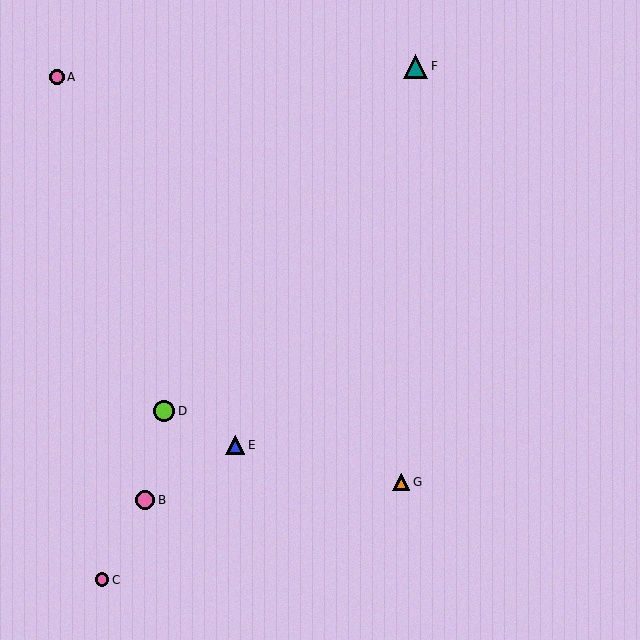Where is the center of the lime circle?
The center of the lime circle is at (164, 411).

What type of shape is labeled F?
Shape F is a teal triangle.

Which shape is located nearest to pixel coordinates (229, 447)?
The blue triangle (labeled E) at (235, 445) is nearest to that location.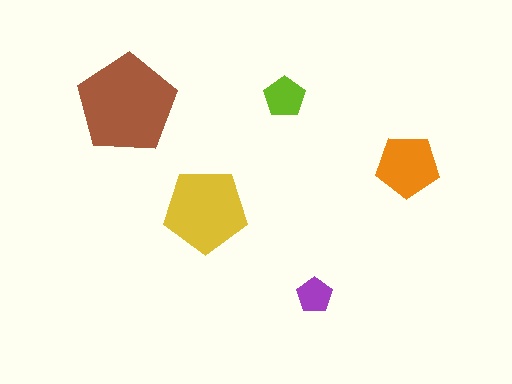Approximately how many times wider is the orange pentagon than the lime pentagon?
About 1.5 times wider.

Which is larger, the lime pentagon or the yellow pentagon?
The yellow one.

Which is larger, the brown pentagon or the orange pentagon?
The brown one.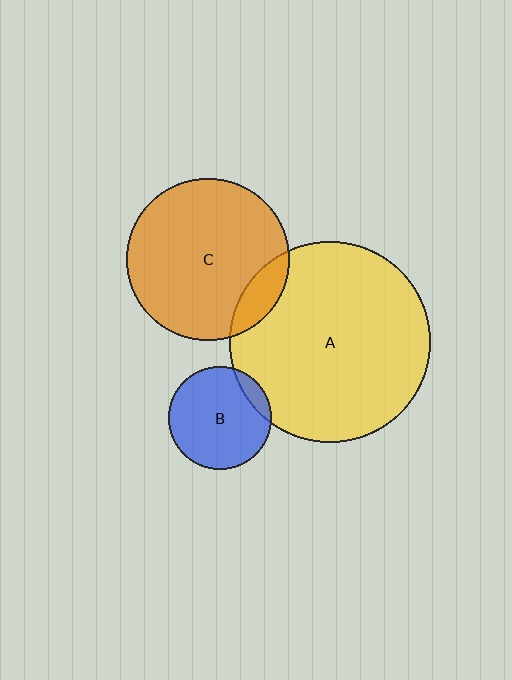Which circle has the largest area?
Circle A (yellow).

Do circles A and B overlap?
Yes.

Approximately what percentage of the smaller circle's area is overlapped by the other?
Approximately 10%.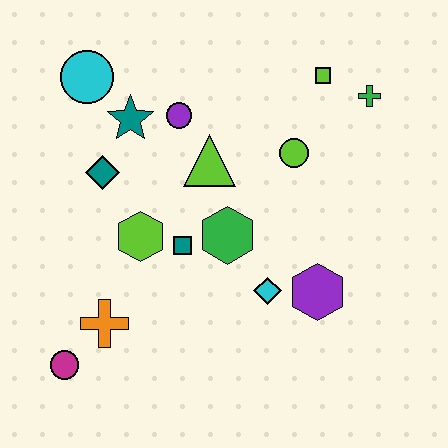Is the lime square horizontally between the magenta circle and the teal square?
No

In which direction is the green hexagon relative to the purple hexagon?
The green hexagon is to the left of the purple hexagon.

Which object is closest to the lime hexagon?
The teal square is closest to the lime hexagon.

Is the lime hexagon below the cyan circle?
Yes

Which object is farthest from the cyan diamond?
The cyan circle is farthest from the cyan diamond.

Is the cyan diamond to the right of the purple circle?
Yes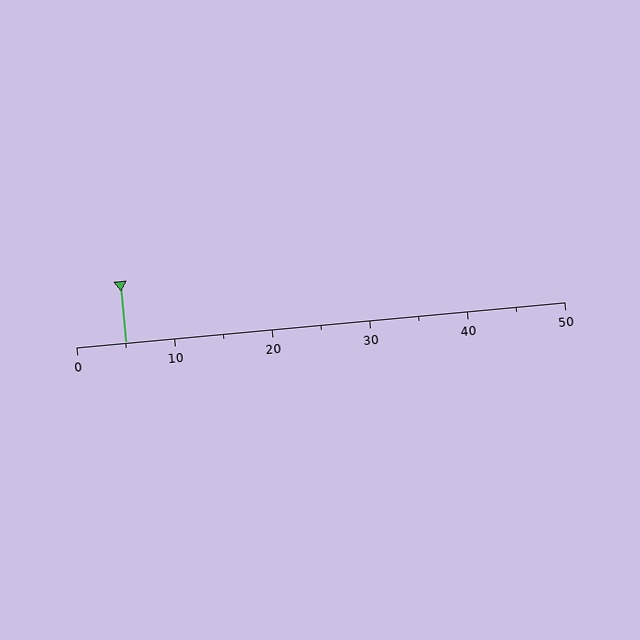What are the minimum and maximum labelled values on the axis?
The axis runs from 0 to 50.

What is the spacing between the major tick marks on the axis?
The major ticks are spaced 10 apart.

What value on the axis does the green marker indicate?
The marker indicates approximately 5.